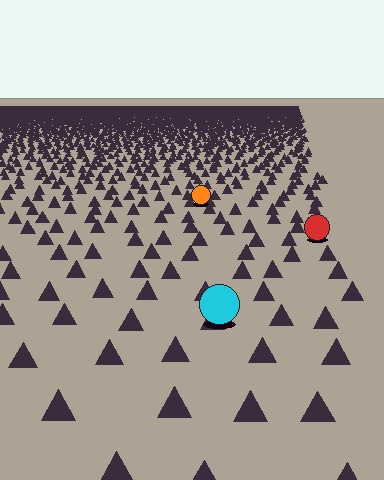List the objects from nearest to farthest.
From nearest to farthest: the cyan circle, the red circle, the orange circle.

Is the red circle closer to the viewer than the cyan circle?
No. The cyan circle is closer — you can tell from the texture gradient: the ground texture is coarser near it.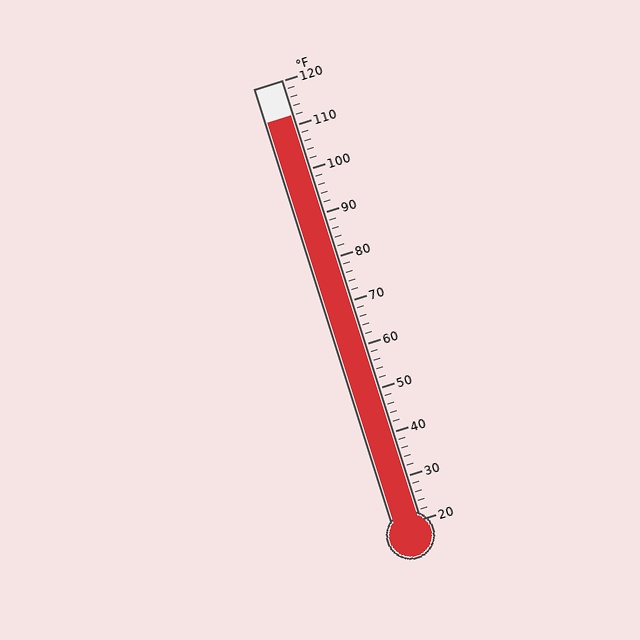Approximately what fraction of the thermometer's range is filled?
The thermometer is filled to approximately 90% of its range.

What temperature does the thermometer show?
The thermometer shows approximately 112°F.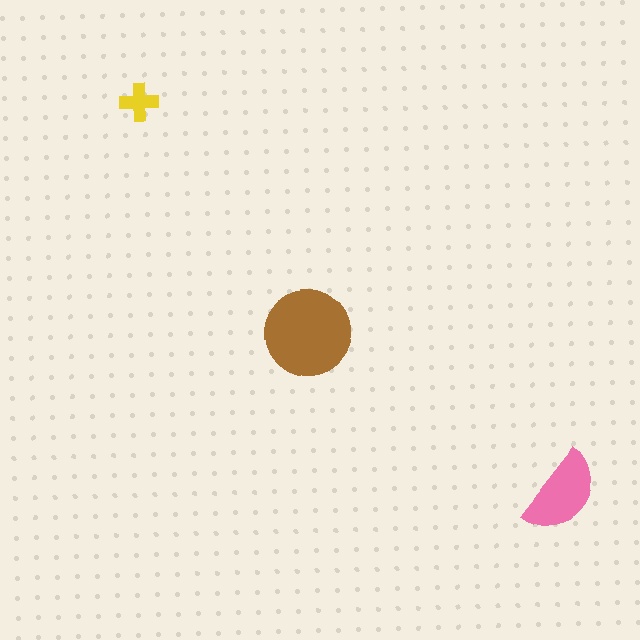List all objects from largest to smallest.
The brown circle, the pink semicircle, the yellow cross.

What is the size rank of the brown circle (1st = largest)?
1st.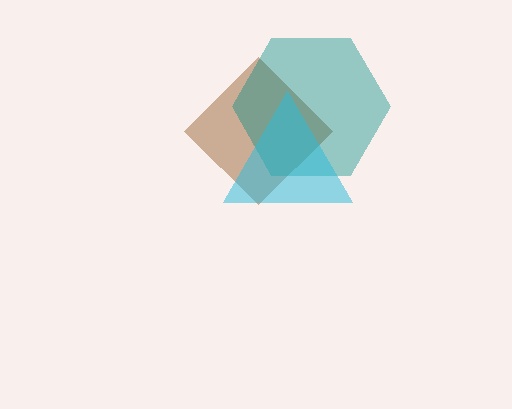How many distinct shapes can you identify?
There are 3 distinct shapes: a brown diamond, a teal hexagon, a cyan triangle.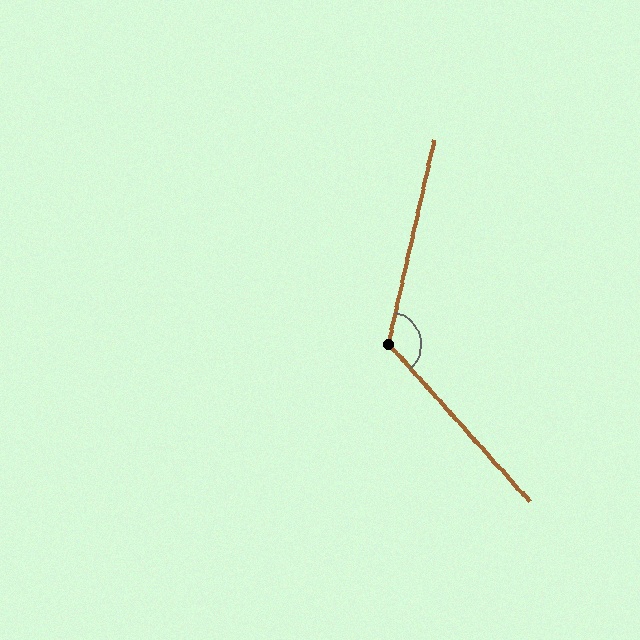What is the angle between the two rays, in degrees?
Approximately 125 degrees.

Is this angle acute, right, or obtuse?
It is obtuse.